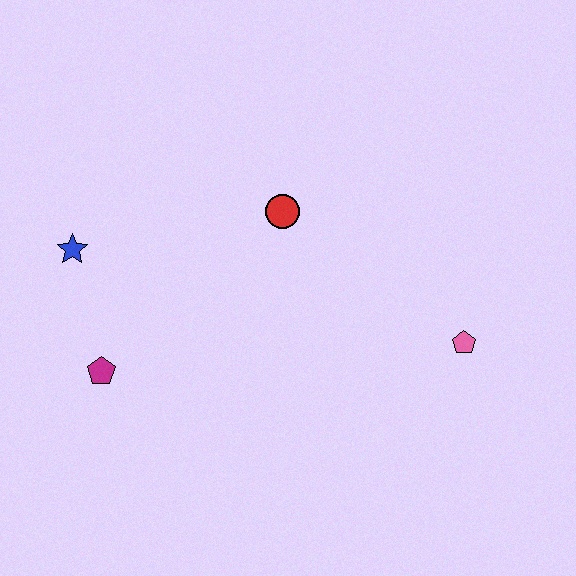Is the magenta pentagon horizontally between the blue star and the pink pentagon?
Yes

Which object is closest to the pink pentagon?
The red circle is closest to the pink pentagon.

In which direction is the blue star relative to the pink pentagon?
The blue star is to the left of the pink pentagon.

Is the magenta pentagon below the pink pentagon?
Yes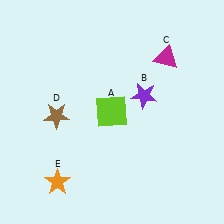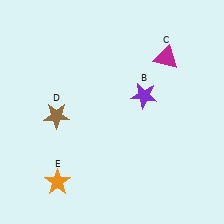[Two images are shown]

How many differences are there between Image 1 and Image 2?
There is 1 difference between the two images.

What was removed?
The lime square (A) was removed in Image 2.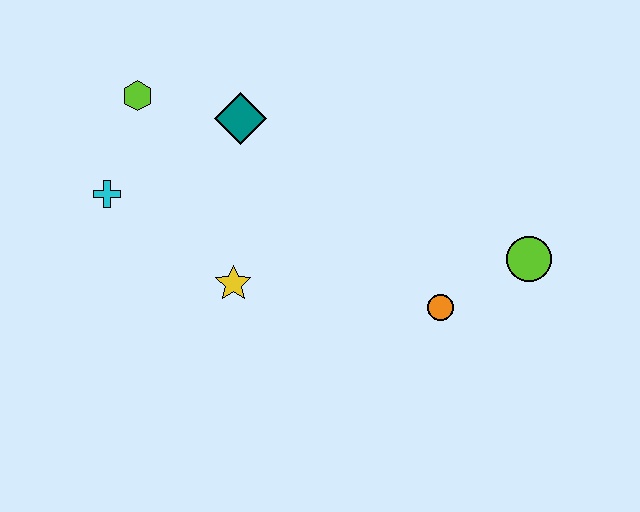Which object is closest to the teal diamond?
The lime hexagon is closest to the teal diamond.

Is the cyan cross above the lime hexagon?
No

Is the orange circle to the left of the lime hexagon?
No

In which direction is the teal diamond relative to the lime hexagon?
The teal diamond is to the right of the lime hexagon.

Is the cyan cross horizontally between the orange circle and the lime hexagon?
No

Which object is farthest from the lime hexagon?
The lime circle is farthest from the lime hexagon.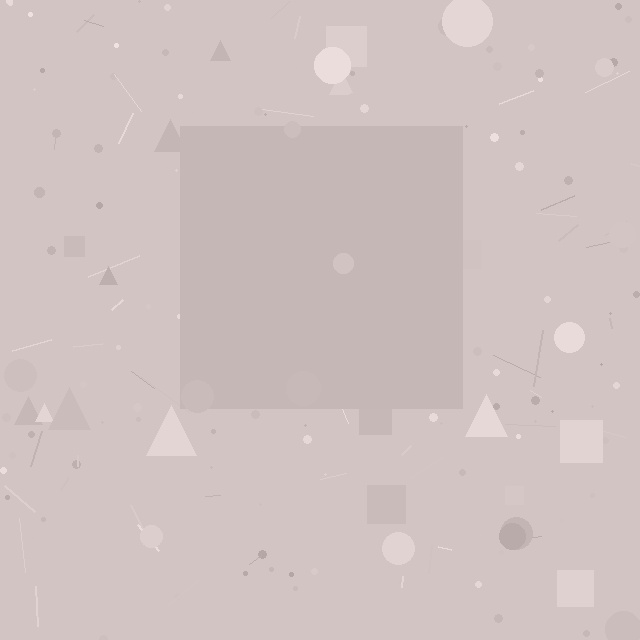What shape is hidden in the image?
A square is hidden in the image.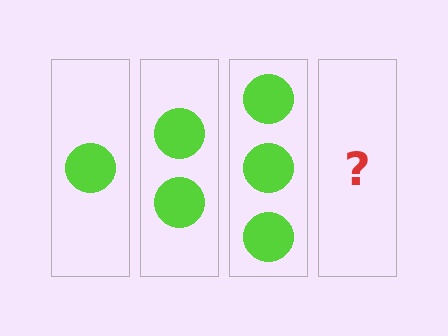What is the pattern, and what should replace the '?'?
The pattern is that each step adds one more circle. The '?' should be 4 circles.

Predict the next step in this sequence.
The next step is 4 circles.